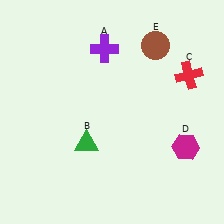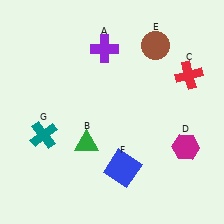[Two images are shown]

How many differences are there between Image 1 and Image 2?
There are 2 differences between the two images.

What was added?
A blue square (F), a teal cross (G) were added in Image 2.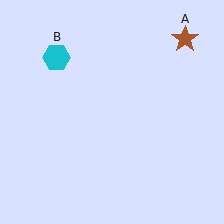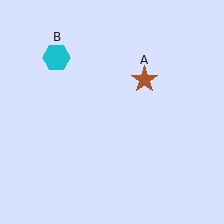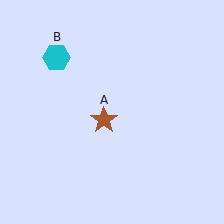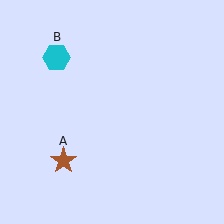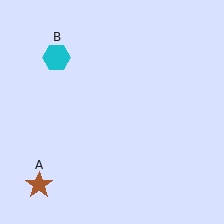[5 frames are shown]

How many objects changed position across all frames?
1 object changed position: brown star (object A).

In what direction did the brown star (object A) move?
The brown star (object A) moved down and to the left.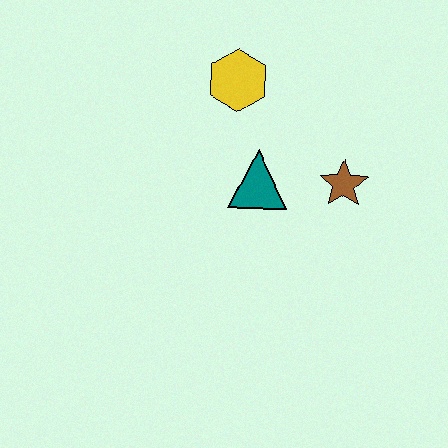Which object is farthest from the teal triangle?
The yellow hexagon is farthest from the teal triangle.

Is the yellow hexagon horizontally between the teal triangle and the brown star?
No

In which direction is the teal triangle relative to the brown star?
The teal triangle is to the left of the brown star.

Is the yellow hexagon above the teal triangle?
Yes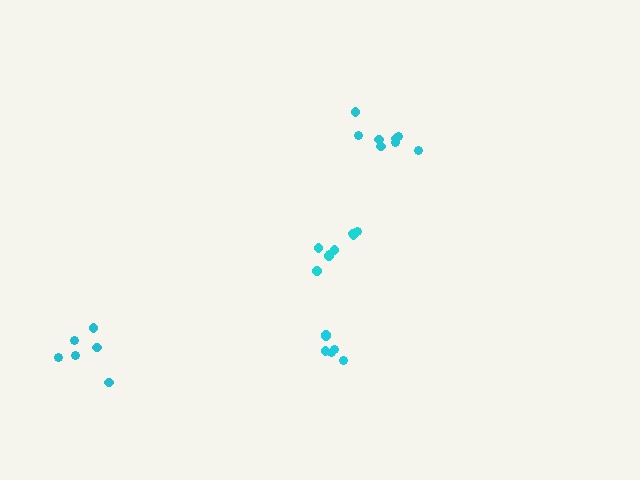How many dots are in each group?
Group 1: 6 dots, Group 2: 6 dots, Group 3: 8 dots, Group 4: 8 dots (28 total).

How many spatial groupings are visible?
There are 4 spatial groupings.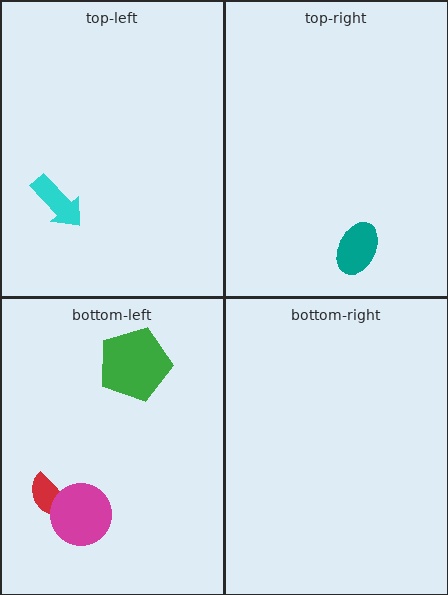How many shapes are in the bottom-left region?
3.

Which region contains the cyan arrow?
The top-left region.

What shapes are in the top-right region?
The teal ellipse.